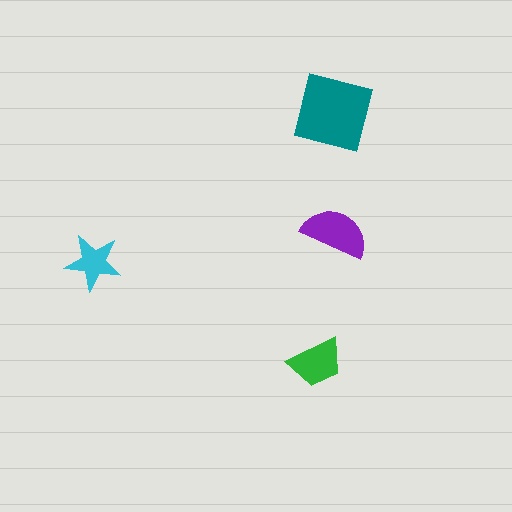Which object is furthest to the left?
The cyan star is leftmost.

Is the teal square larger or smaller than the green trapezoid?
Larger.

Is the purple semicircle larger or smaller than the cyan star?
Larger.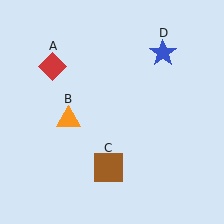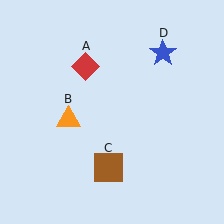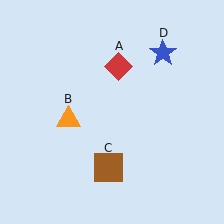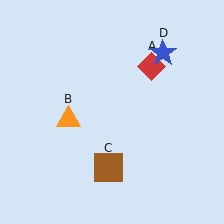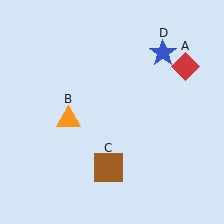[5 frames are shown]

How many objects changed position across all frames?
1 object changed position: red diamond (object A).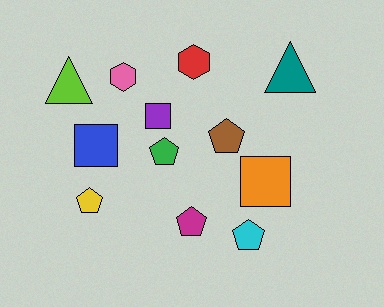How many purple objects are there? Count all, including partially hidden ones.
There is 1 purple object.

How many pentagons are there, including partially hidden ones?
There are 5 pentagons.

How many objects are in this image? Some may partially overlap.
There are 12 objects.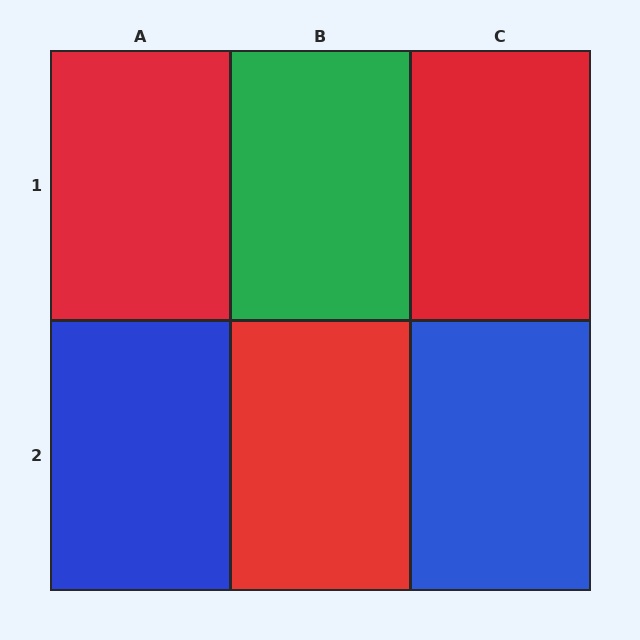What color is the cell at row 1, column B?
Green.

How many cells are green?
1 cell is green.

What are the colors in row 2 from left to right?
Blue, red, blue.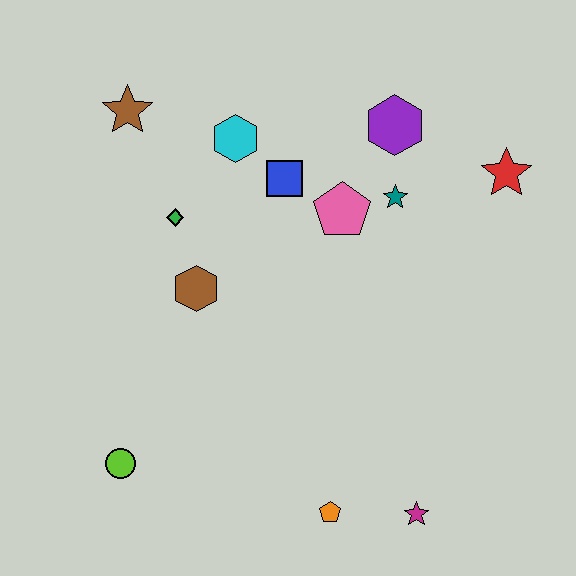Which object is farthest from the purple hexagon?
The lime circle is farthest from the purple hexagon.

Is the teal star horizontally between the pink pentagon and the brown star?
No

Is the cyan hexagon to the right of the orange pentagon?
No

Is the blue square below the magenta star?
No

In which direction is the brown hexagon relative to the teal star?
The brown hexagon is to the left of the teal star.